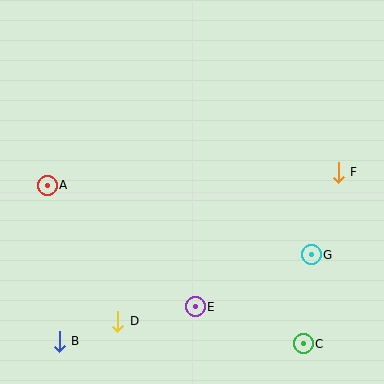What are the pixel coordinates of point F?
Point F is at (338, 172).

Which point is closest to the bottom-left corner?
Point B is closest to the bottom-left corner.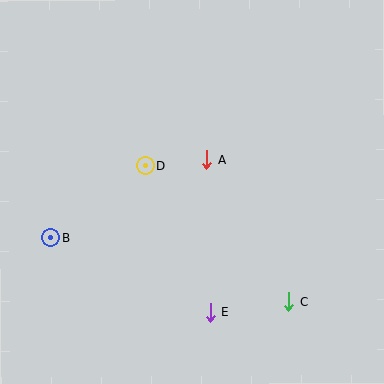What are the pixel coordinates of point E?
Point E is at (210, 312).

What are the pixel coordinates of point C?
Point C is at (289, 302).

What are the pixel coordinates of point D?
Point D is at (145, 166).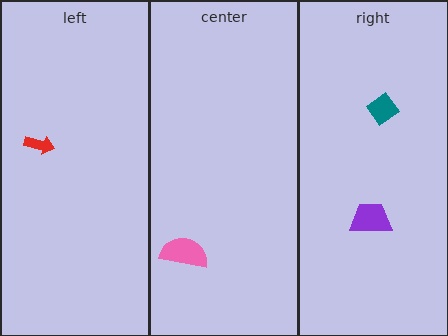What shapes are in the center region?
The pink semicircle.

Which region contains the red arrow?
The left region.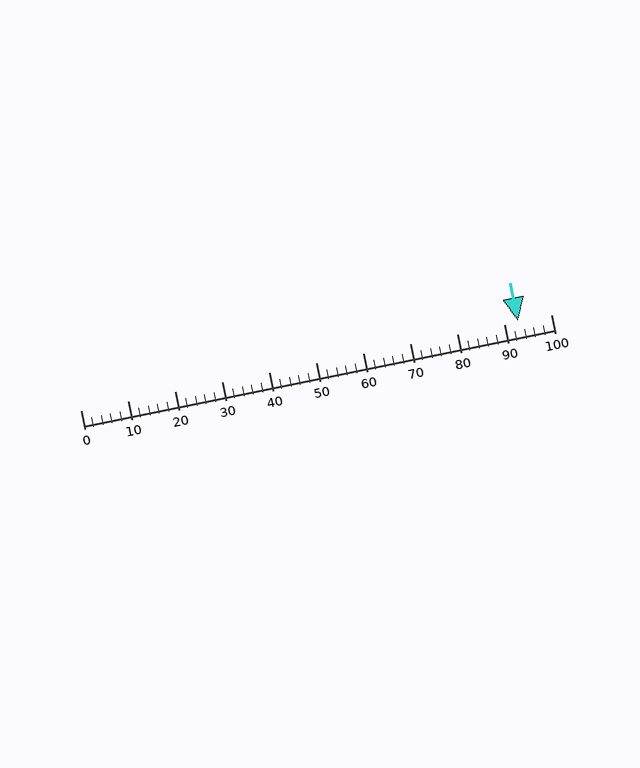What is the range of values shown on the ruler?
The ruler shows values from 0 to 100.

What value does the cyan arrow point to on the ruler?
The cyan arrow points to approximately 93.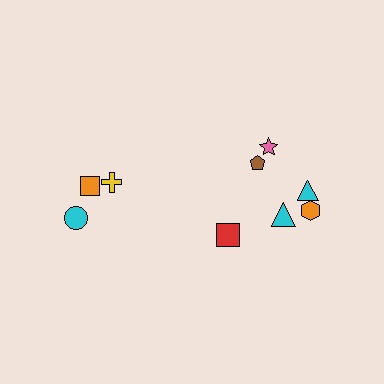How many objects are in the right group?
There are 6 objects.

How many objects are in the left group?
There are 3 objects.